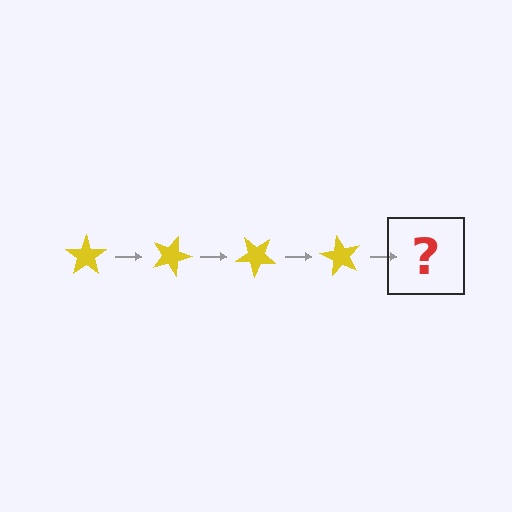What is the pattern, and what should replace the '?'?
The pattern is that the star rotates 20 degrees each step. The '?' should be a yellow star rotated 80 degrees.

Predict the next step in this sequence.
The next step is a yellow star rotated 80 degrees.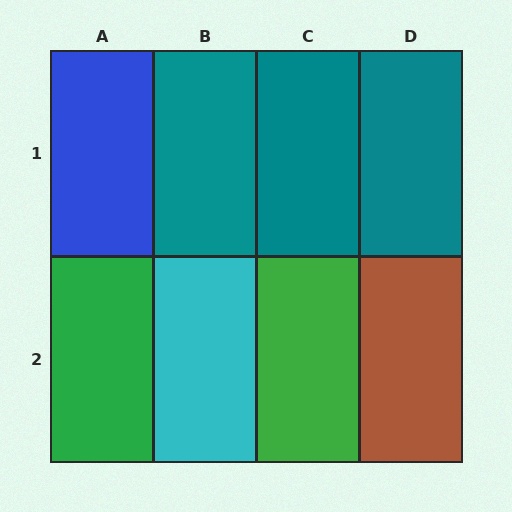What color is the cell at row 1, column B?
Teal.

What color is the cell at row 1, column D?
Teal.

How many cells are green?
2 cells are green.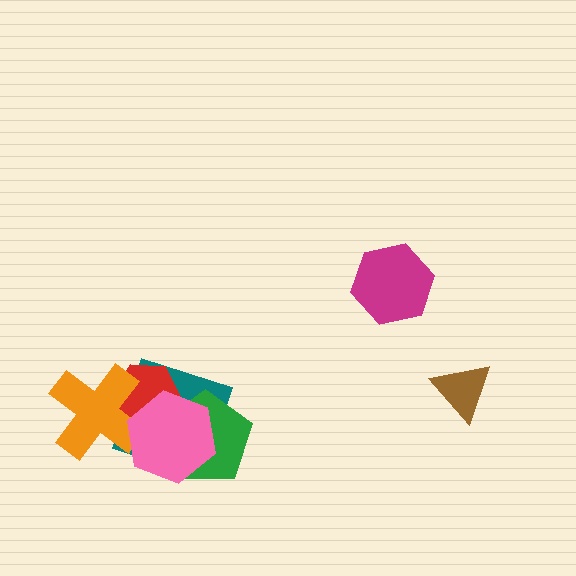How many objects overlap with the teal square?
4 objects overlap with the teal square.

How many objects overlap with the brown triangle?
0 objects overlap with the brown triangle.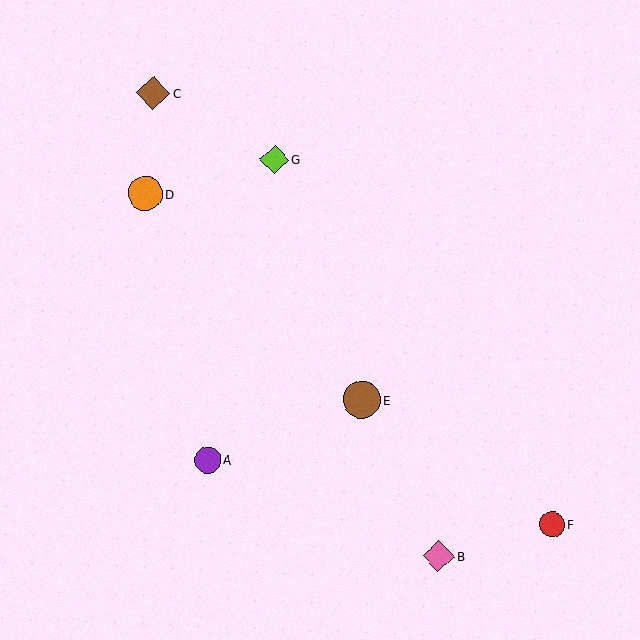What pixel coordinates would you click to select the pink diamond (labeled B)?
Click at (439, 556) to select the pink diamond B.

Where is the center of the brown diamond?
The center of the brown diamond is at (153, 93).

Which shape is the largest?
The brown circle (labeled E) is the largest.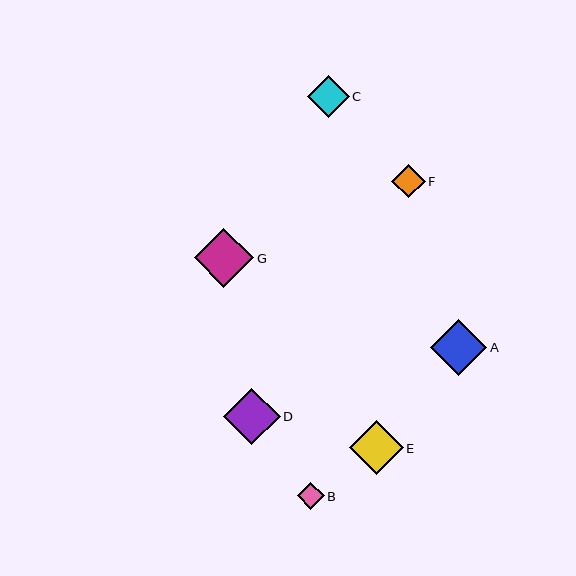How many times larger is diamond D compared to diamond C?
Diamond D is approximately 1.3 times the size of diamond C.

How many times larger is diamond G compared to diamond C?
Diamond G is approximately 1.4 times the size of diamond C.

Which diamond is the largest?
Diamond G is the largest with a size of approximately 59 pixels.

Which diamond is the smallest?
Diamond B is the smallest with a size of approximately 27 pixels.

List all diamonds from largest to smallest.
From largest to smallest: G, D, A, E, C, F, B.